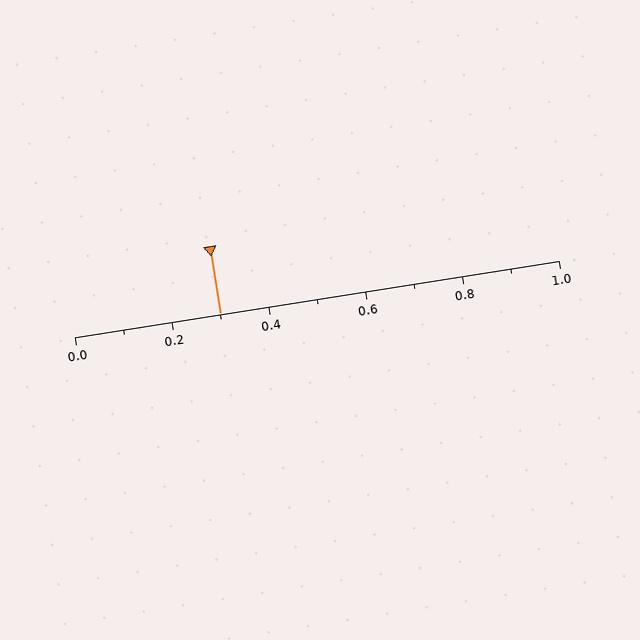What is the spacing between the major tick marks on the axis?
The major ticks are spaced 0.2 apart.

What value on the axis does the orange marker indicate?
The marker indicates approximately 0.3.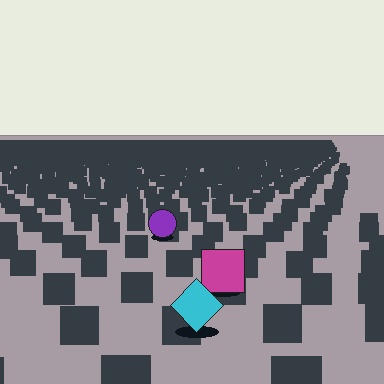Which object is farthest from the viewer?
The purple circle is farthest from the viewer. It appears smaller and the ground texture around it is denser.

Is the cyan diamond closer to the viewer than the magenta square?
Yes. The cyan diamond is closer — you can tell from the texture gradient: the ground texture is coarser near it.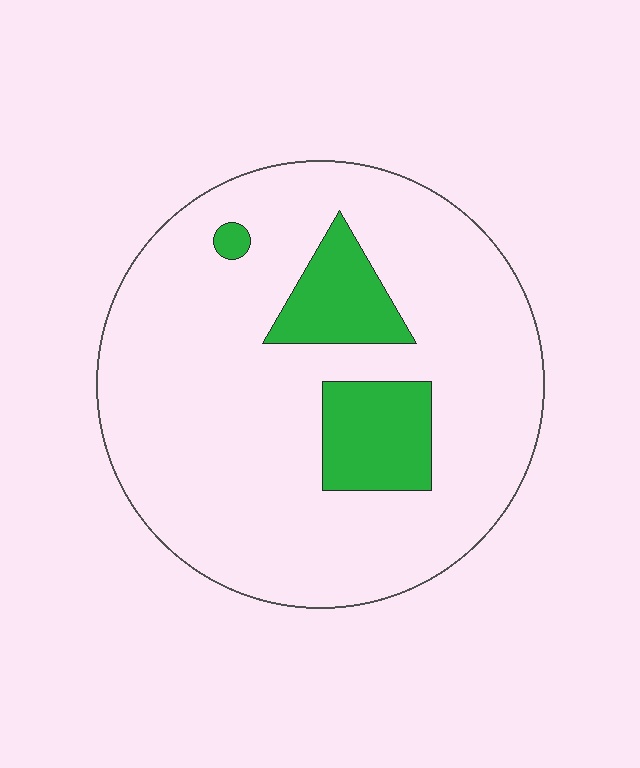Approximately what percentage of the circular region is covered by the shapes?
Approximately 15%.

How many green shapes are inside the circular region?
3.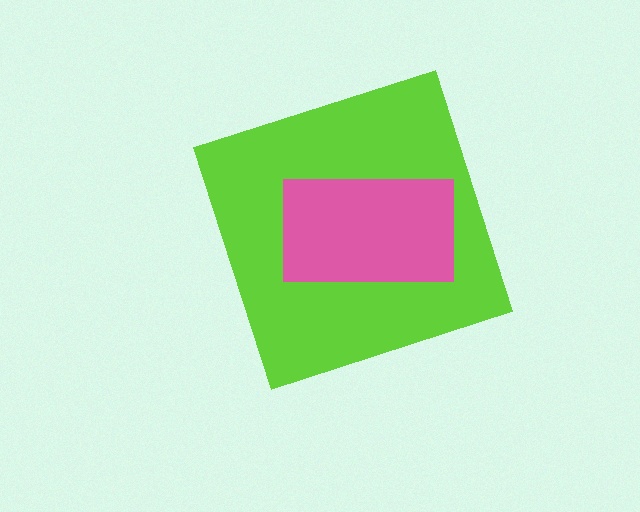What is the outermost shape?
The lime diamond.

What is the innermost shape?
The pink rectangle.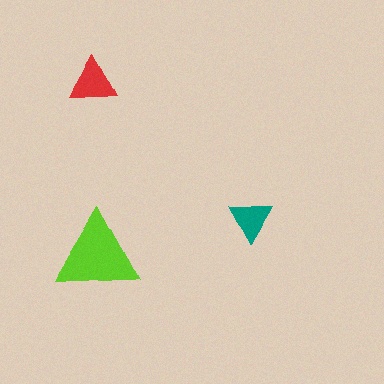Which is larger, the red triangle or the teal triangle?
The red one.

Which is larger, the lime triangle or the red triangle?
The lime one.